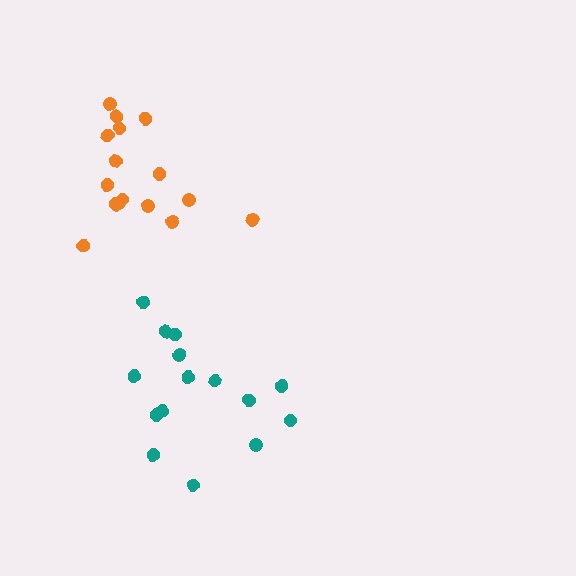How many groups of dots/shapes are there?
There are 2 groups.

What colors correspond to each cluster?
The clusters are colored: teal, orange.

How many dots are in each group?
Group 1: 15 dots, Group 2: 16 dots (31 total).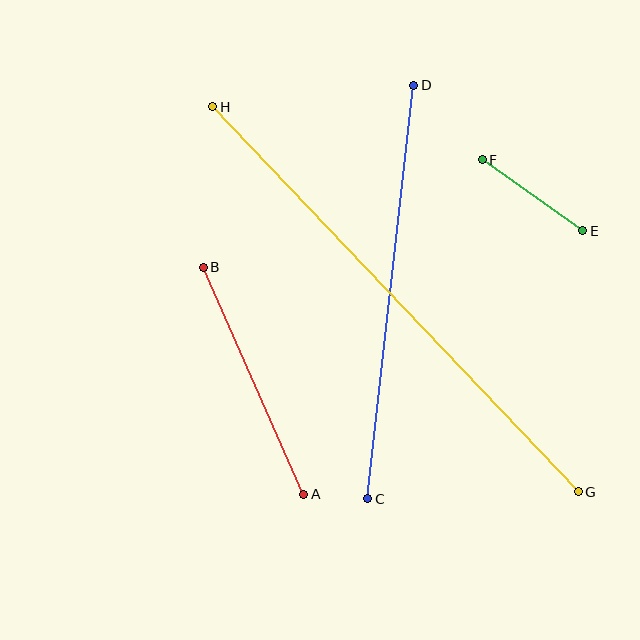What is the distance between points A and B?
The distance is approximately 248 pixels.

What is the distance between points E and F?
The distance is approximately 124 pixels.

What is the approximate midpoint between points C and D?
The midpoint is at approximately (391, 292) pixels.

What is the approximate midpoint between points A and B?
The midpoint is at approximately (253, 381) pixels.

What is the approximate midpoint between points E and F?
The midpoint is at approximately (533, 195) pixels.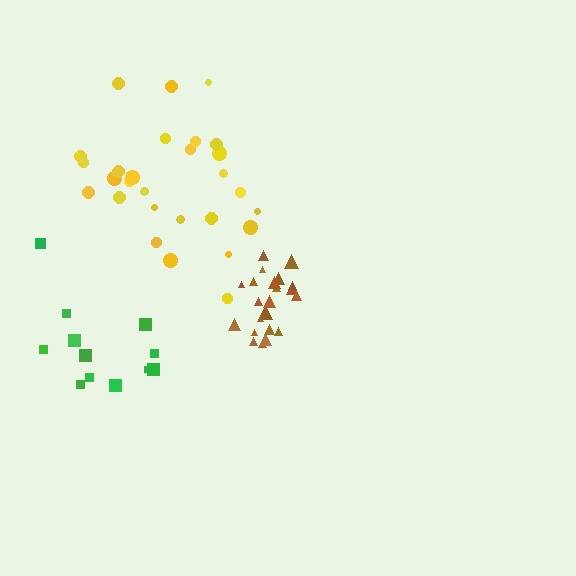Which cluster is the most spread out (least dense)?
Yellow.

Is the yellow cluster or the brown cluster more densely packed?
Brown.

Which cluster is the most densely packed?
Brown.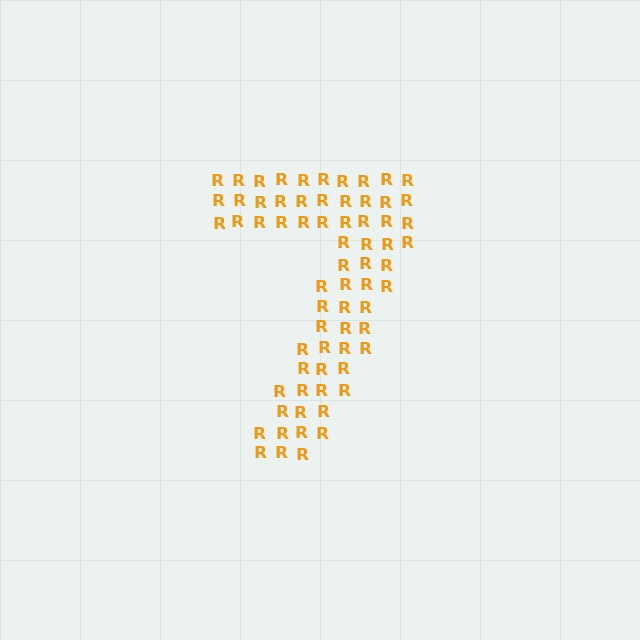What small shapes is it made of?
It is made of small letter R's.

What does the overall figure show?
The overall figure shows the digit 7.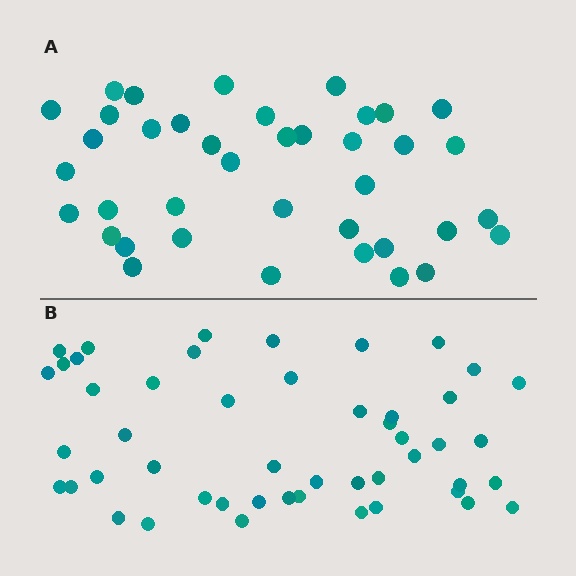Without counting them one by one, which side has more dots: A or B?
Region B (the bottom region) has more dots.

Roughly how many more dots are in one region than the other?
Region B has roughly 10 or so more dots than region A.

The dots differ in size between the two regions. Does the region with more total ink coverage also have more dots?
No. Region A has more total ink coverage because its dots are larger, but region B actually contains more individual dots. Total area can be misleading — the number of items is what matters here.